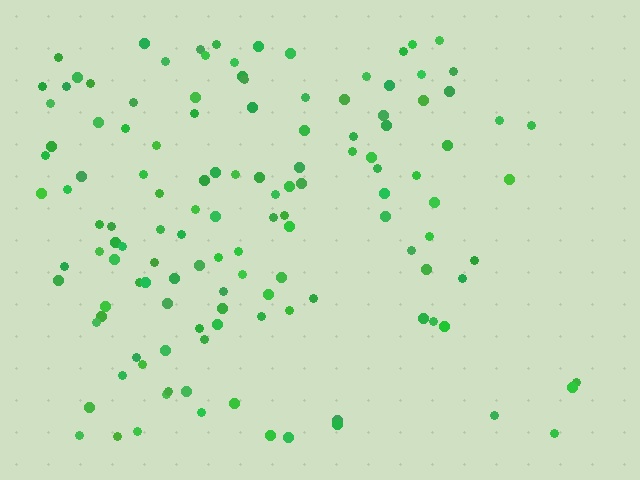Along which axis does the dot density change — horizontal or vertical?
Horizontal.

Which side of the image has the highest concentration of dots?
The left.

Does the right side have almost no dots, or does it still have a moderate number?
Still a moderate number, just noticeably fewer than the left.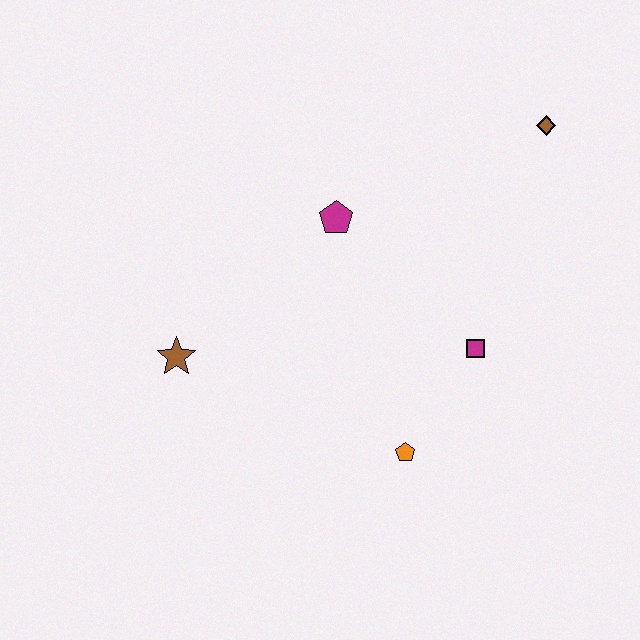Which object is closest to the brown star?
The magenta pentagon is closest to the brown star.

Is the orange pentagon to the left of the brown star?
No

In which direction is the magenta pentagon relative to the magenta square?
The magenta pentagon is to the left of the magenta square.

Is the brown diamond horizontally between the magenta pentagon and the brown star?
No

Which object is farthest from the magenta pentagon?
The orange pentagon is farthest from the magenta pentagon.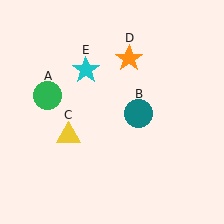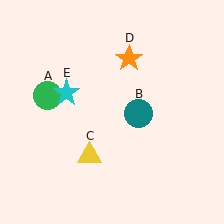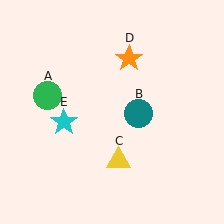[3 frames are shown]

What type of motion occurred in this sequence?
The yellow triangle (object C), cyan star (object E) rotated counterclockwise around the center of the scene.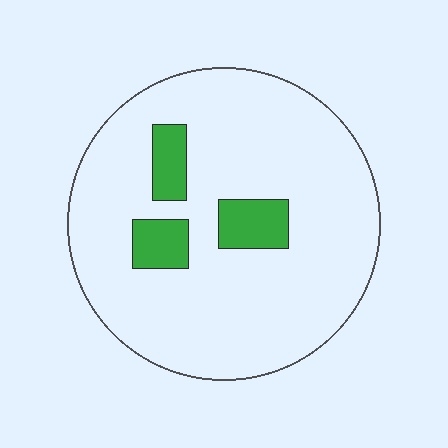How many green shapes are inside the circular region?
3.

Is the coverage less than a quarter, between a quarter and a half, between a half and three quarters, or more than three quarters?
Less than a quarter.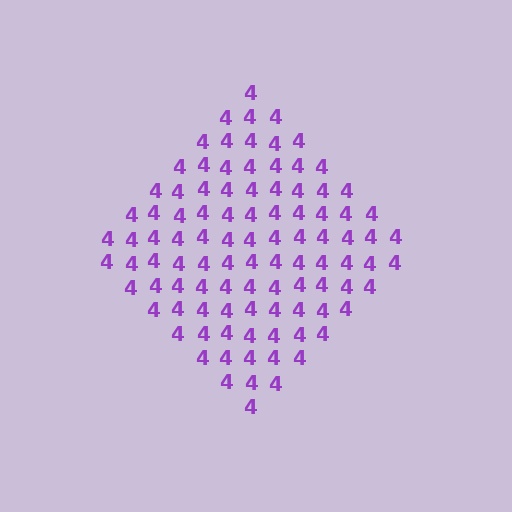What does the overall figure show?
The overall figure shows a diamond.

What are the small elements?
The small elements are digit 4's.